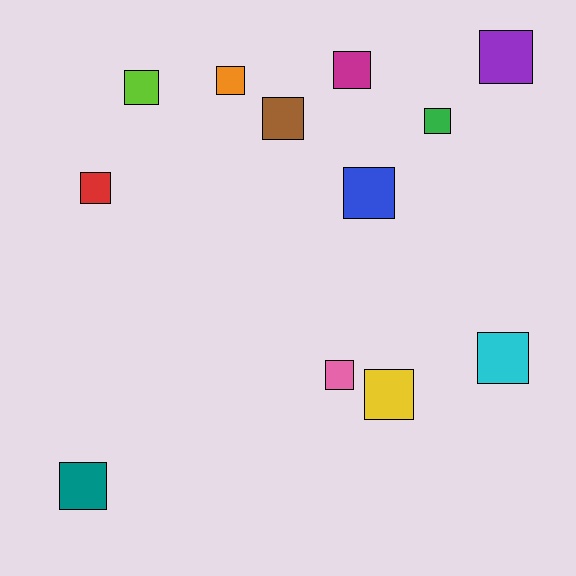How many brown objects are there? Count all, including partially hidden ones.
There is 1 brown object.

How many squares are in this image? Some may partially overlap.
There are 12 squares.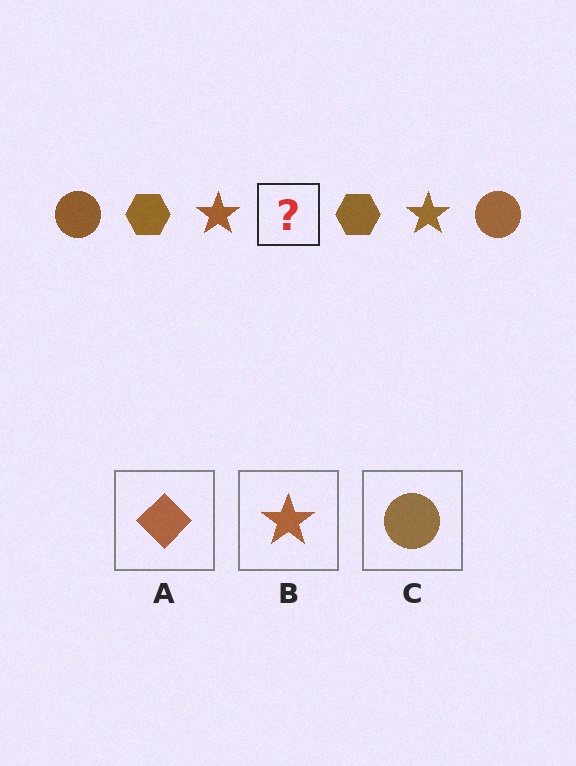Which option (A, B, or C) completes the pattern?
C.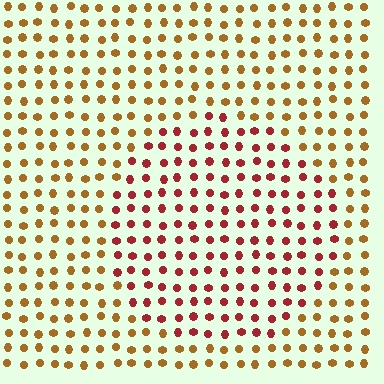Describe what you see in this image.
The image is filled with small brown elements in a uniform arrangement. A circle-shaped region is visible where the elements are tinted to a slightly different hue, forming a subtle color boundary.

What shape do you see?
I see a circle.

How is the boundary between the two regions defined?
The boundary is defined purely by a slight shift in hue (about 40 degrees). Spacing, size, and orientation are identical on both sides.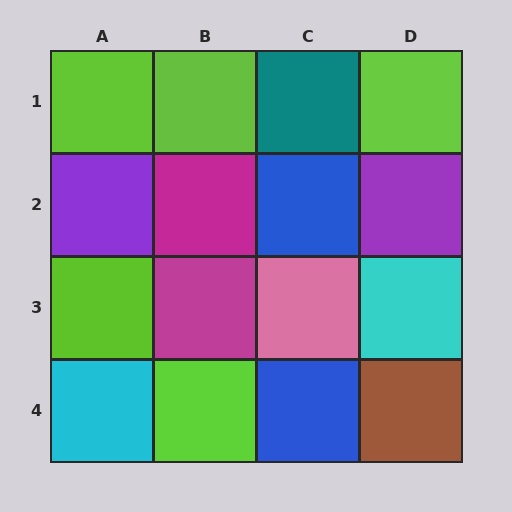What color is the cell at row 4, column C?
Blue.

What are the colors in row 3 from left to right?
Lime, magenta, pink, cyan.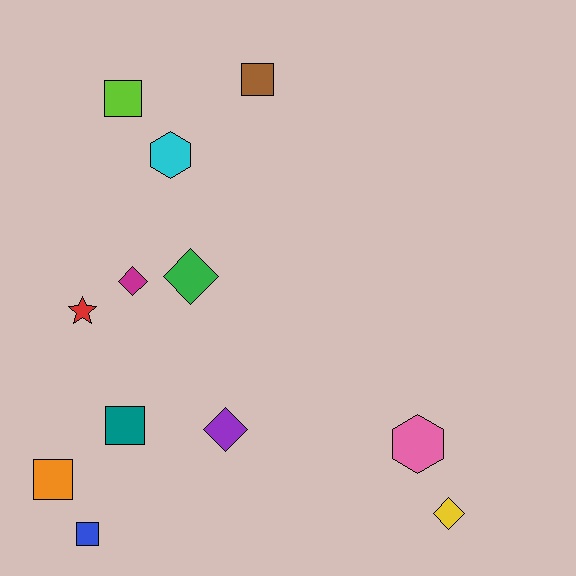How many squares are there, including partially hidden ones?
There are 5 squares.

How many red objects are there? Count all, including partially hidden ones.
There is 1 red object.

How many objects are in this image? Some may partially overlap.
There are 12 objects.